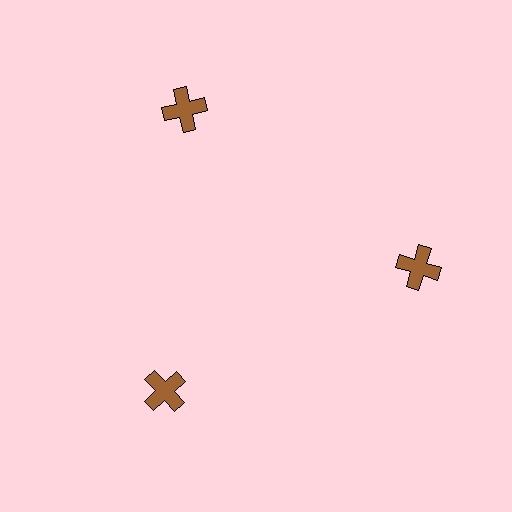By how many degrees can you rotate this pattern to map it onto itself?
The pattern maps onto itself every 120 degrees of rotation.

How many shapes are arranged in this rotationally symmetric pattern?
There are 3 shapes, arranged in 3 groups of 1.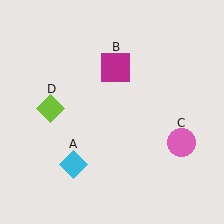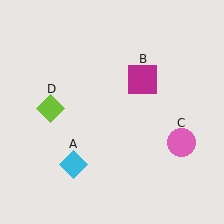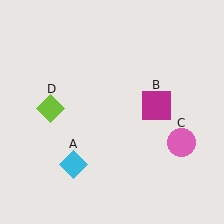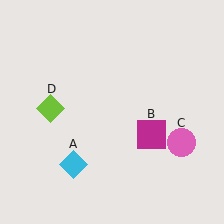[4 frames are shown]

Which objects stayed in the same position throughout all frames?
Cyan diamond (object A) and pink circle (object C) and lime diamond (object D) remained stationary.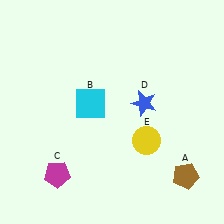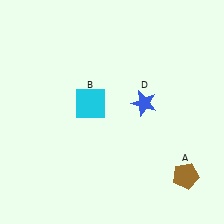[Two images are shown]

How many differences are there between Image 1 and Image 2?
There are 2 differences between the two images.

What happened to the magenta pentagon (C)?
The magenta pentagon (C) was removed in Image 2. It was in the bottom-left area of Image 1.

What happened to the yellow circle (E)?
The yellow circle (E) was removed in Image 2. It was in the bottom-right area of Image 1.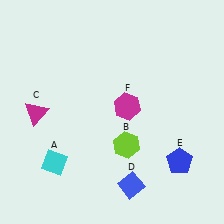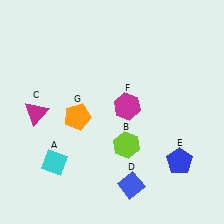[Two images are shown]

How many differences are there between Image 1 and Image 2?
There is 1 difference between the two images.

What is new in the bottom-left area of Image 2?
An orange pentagon (G) was added in the bottom-left area of Image 2.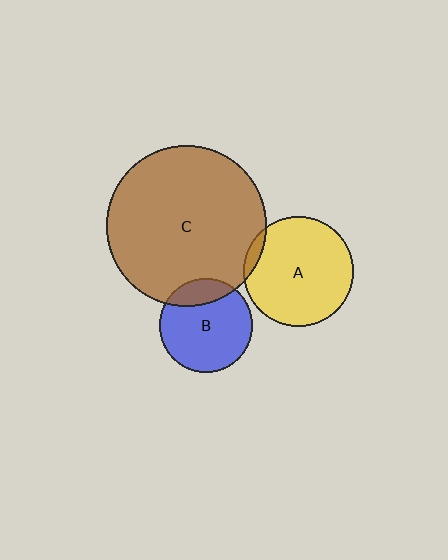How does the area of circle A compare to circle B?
Approximately 1.4 times.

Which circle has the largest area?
Circle C (brown).